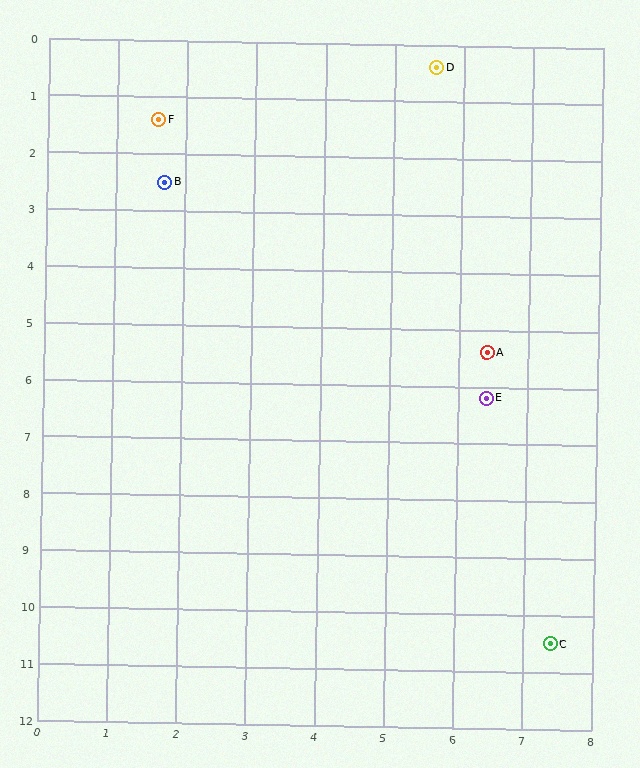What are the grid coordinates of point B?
Point B is at approximately (1.7, 2.5).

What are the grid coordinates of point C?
Point C is at approximately (7.4, 10.5).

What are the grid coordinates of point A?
Point A is at approximately (6.4, 5.4).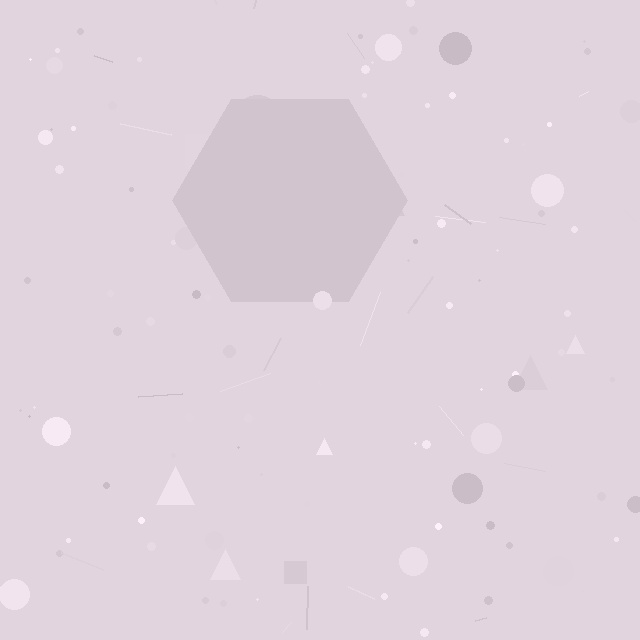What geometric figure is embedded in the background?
A hexagon is embedded in the background.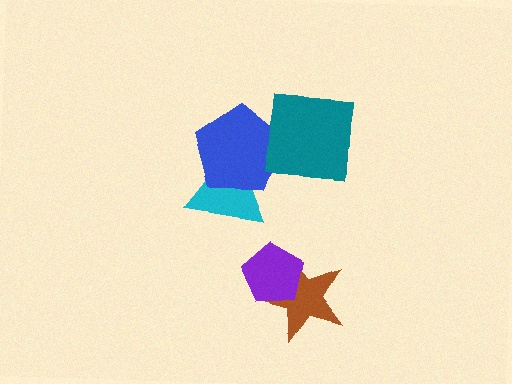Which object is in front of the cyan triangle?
The blue pentagon is in front of the cyan triangle.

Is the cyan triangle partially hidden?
Yes, it is partially covered by another shape.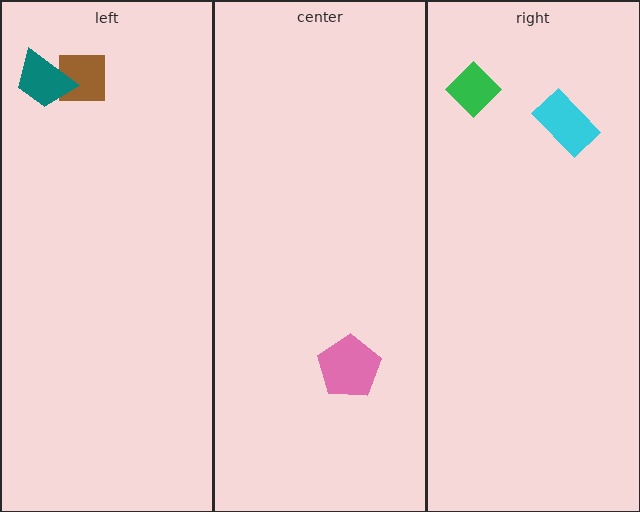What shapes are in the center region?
The pink pentagon.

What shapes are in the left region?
The brown square, the teal trapezoid.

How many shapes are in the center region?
1.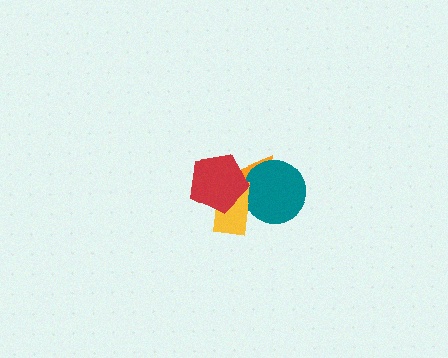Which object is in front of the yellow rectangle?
The red pentagon is in front of the yellow rectangle.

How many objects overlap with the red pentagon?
2 objects overlap with the red pentagon.